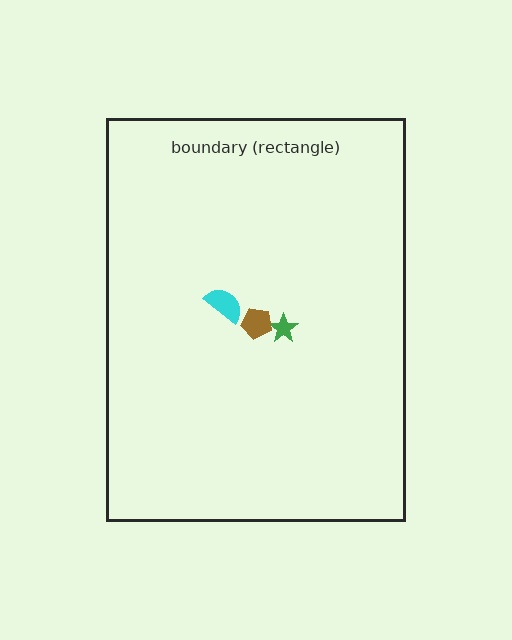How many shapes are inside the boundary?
3 inside, 0 outside.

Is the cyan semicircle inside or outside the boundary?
Inside.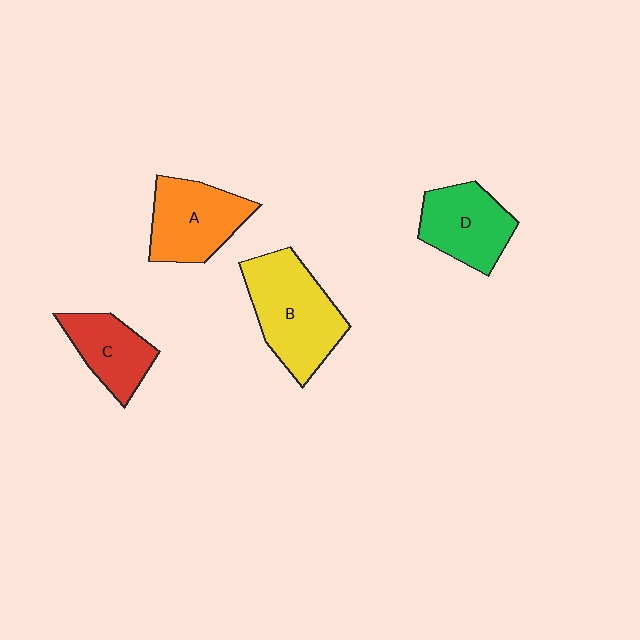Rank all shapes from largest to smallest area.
From largest to smallest: B (yellow), A (orange), D (green), C (red).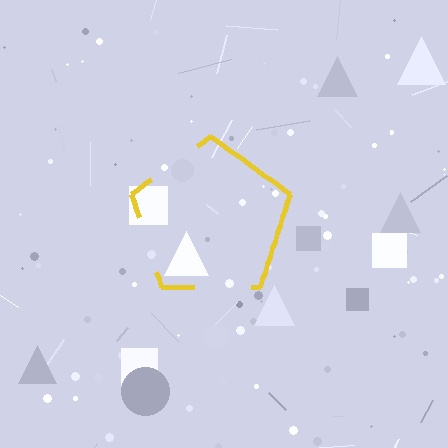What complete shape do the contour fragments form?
The contour fragments form a pentagon.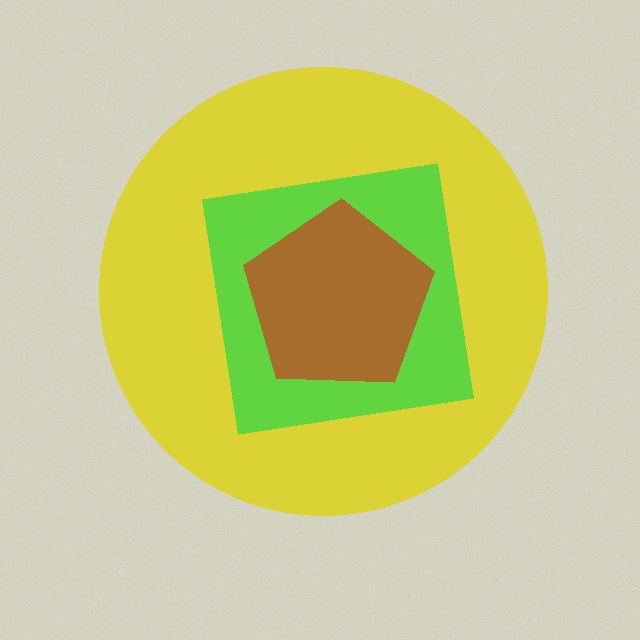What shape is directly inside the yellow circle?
The lime square.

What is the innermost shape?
The brown pentagon.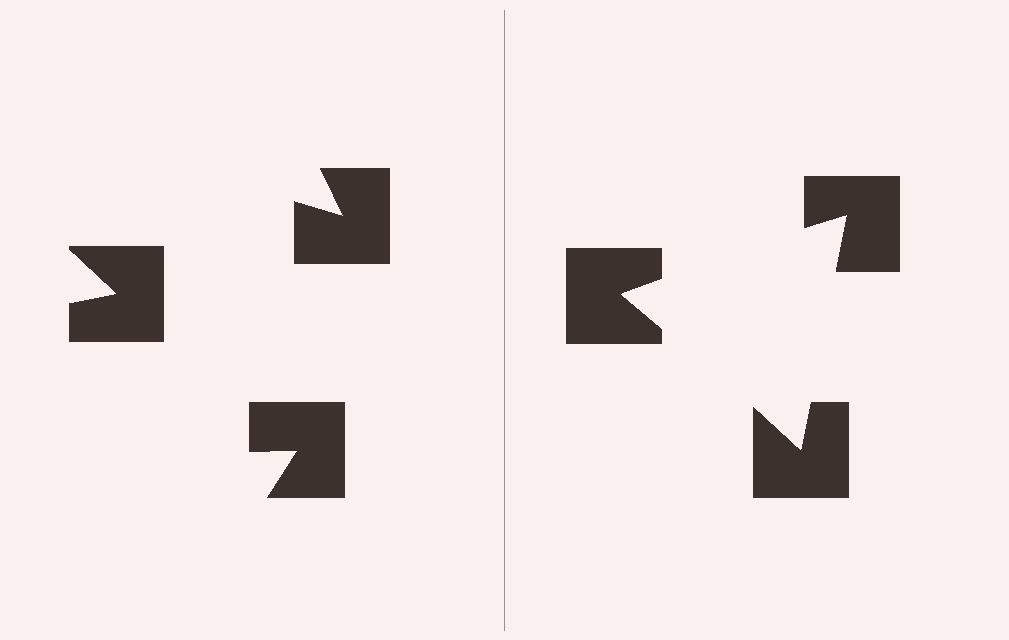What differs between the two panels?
The notched squares are positioned identically on both sides; only the wedge orientations differ. On the right they align to a triangle; on the left they are misaligned.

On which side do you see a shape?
An illusory triangle appears on the right side. On the left side the wedge cuts are rotated, so no coherent shape forms.